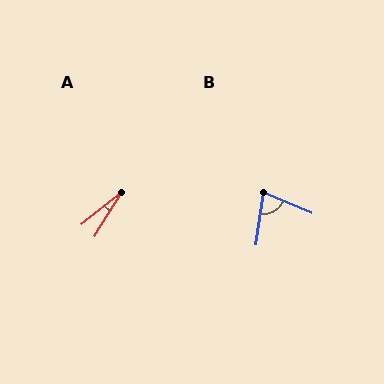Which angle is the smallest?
A, at approximately 19 degrees.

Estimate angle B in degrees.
Approximately 75 degrees.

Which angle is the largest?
B, at approximately 75 degrees.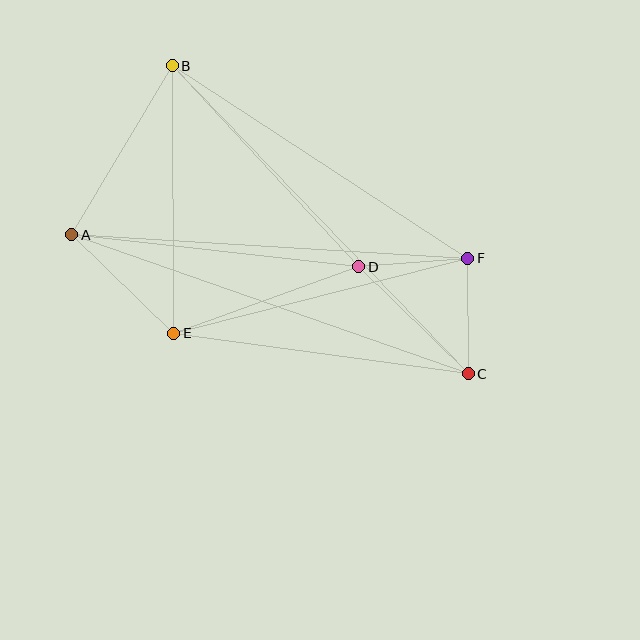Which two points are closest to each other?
Points D and F are closest to each other.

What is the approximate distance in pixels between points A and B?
The distance between A and B is approximately 197 pixels.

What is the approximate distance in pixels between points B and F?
The distance between B and F is approximately 353 pixels.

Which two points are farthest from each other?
Points B and C are farthest from each other.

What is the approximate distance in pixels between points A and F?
The distance between A and F is approximately 397 pixels.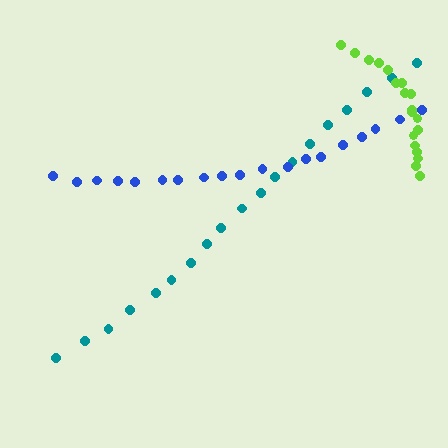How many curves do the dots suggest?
There are 3 distinct paths.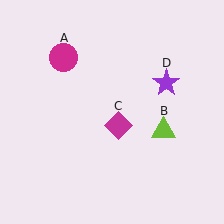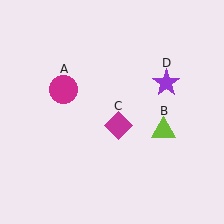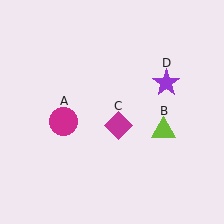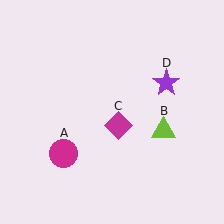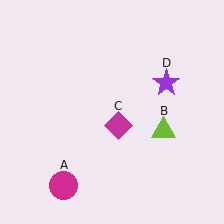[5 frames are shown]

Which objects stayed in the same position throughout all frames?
Lime triangle (object B) and magenta diamond (object C) and purple star (object D) remained stationary.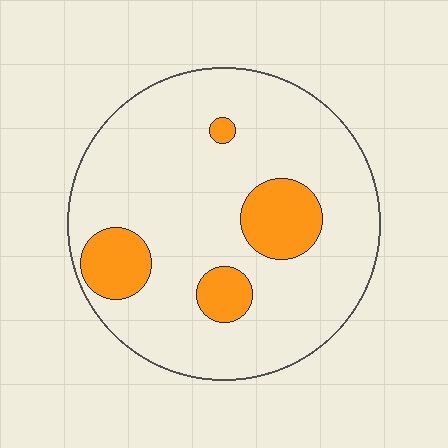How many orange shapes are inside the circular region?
4.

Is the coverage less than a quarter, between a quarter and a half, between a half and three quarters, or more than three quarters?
Less than a quarter.